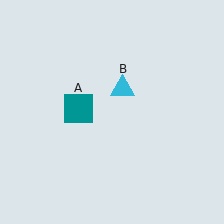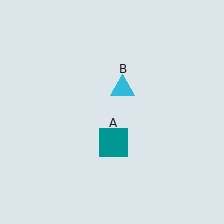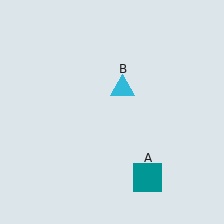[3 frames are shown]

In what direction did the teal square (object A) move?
The teal square (object A) moved down and to the right.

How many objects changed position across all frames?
1 object changed position: teal square (object A).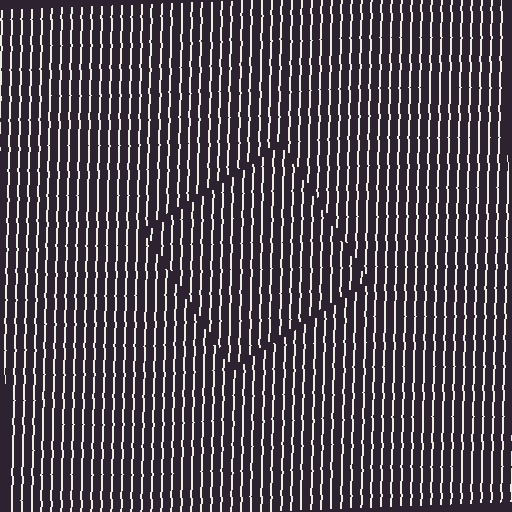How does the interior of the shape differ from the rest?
The interior of the shape contains the same grating, shifted by half a period — the contour is defined by the phase discontinuity where line-ends from the inner and outer gratings abut.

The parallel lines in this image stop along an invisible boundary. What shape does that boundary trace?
An illusory square. The interior of the shape contains the same grating, shifted by half a period — the contour is defined by the phase discontinuity where line-ends from the inner and outer gratings abut.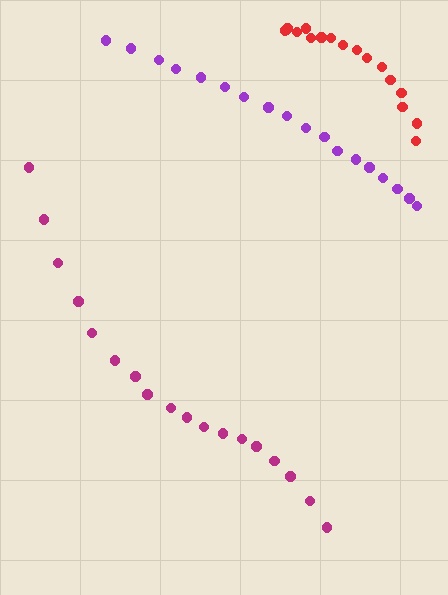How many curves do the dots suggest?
There are 3 distinct paths.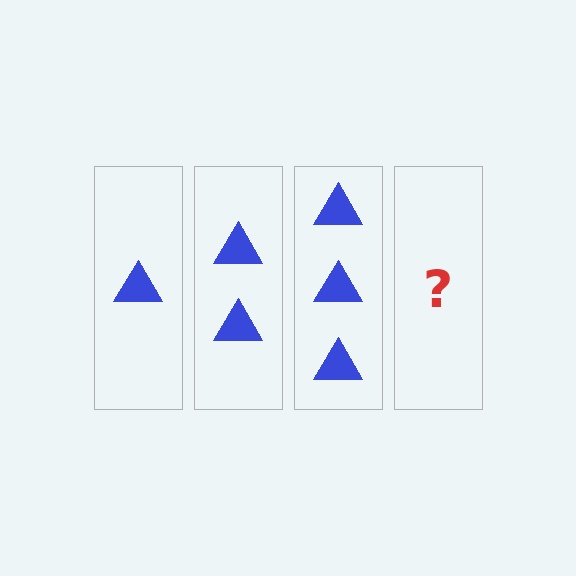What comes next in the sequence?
The next element should be 4 triangles.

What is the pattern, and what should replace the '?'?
The pattern is that each step adds one more triangle. The '?' should be 4 triangles.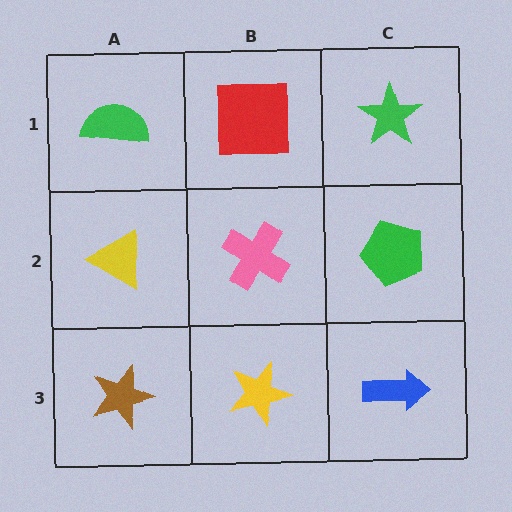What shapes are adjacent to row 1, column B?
A pink cross (row 2, column B), a green semicircle (row 1, column A), a green star (row 1, column C).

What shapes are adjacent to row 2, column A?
A green semicircle (row 1, column A), a brown star (row 3, column A), a pink cross (row 2, column B).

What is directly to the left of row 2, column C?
A pink cross.